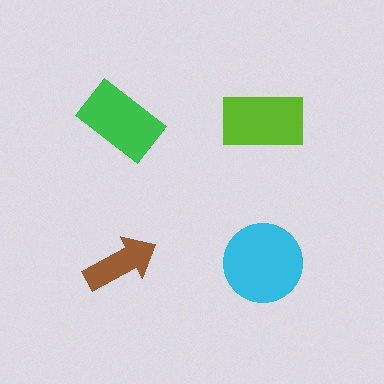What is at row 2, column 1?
A brown arrow.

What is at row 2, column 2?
A cyan circle.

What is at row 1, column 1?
A green rectangle.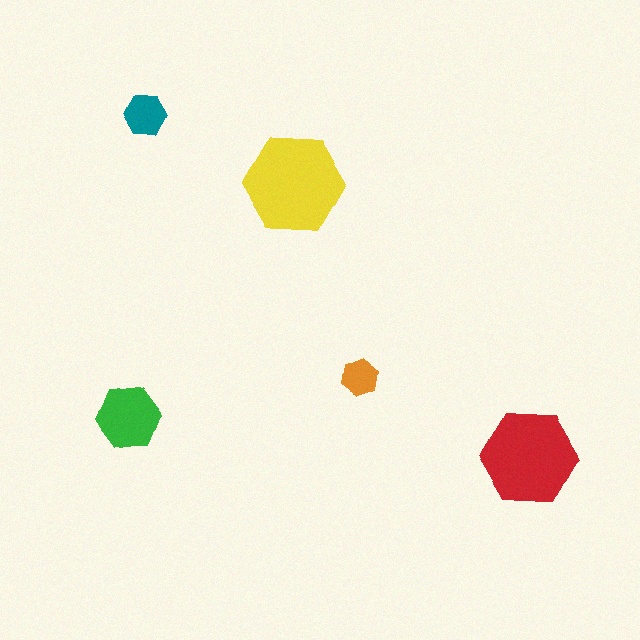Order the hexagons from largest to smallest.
the yellow one, the red one, the green one, the teal one, the orange one.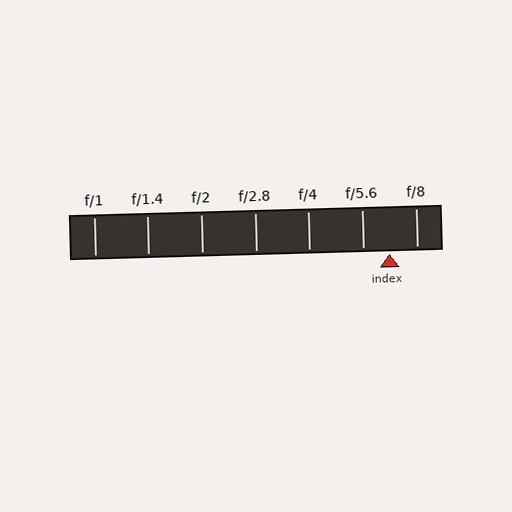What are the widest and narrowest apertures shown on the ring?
The widest aperture shown is f/1 and the narrowest is f/8.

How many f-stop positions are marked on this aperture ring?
There are 7 f-stop positions marked.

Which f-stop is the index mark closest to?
The index mark is closest to f/5.6.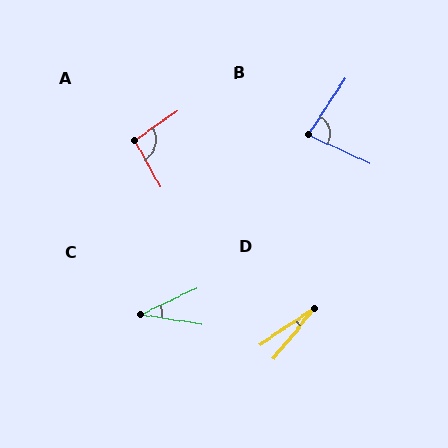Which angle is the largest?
A, at approximately 97 degrees.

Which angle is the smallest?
D, at approximately 17 degrees.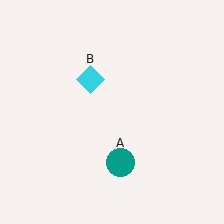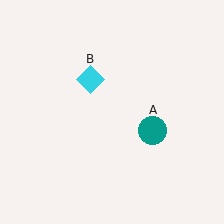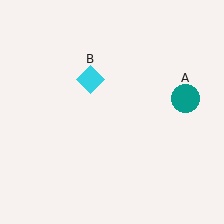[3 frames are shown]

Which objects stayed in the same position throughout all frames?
Cyan diamond (object B) remained stationary.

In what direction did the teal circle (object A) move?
The teal circle (object A) moved up and to the right.